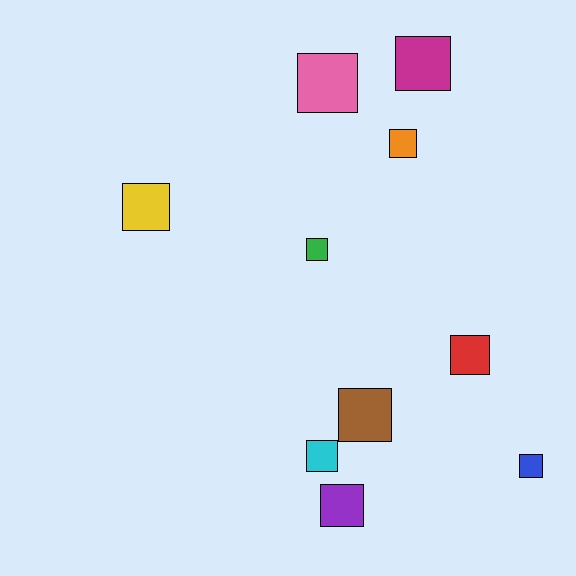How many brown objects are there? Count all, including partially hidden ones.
There is 1 brown object.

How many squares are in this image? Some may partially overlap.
There are 10 squares.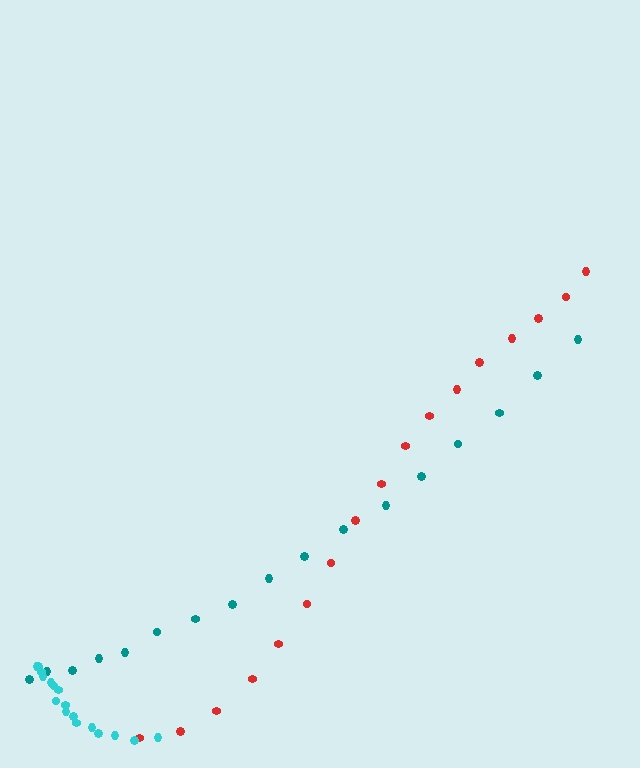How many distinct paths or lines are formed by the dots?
There are 3 distinct paths.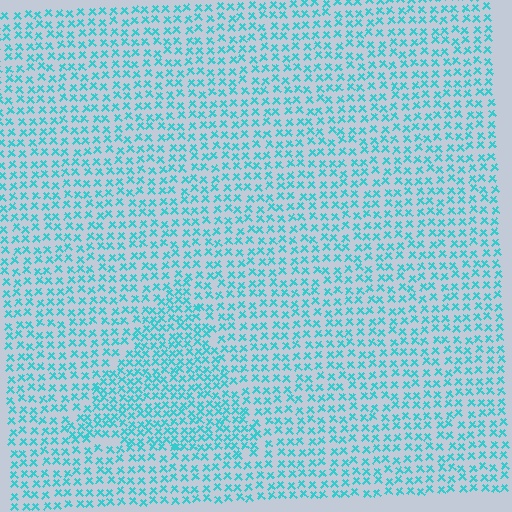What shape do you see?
I see a triangle.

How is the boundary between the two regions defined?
The boundary is defined by a change in element density (approximately 1.5x ratio). All elements are the same color, size, and shape.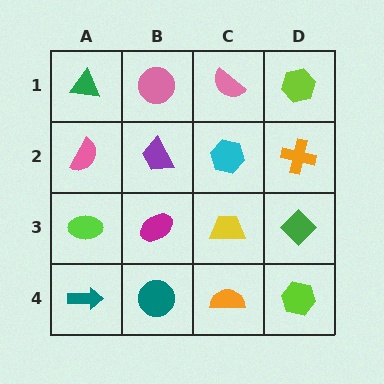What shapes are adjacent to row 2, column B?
A pink circle (row 1, column B), a magenta ellipse (row 3, column B), a pink semicircle (row 2, column A), a cyan hexagon (row 2, column C).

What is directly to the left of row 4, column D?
An orange semicircle.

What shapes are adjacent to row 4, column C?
A yellow trapezoid (row 3, column C), a teal circle (row 4, column B), a lime hexagon (row 4, column D).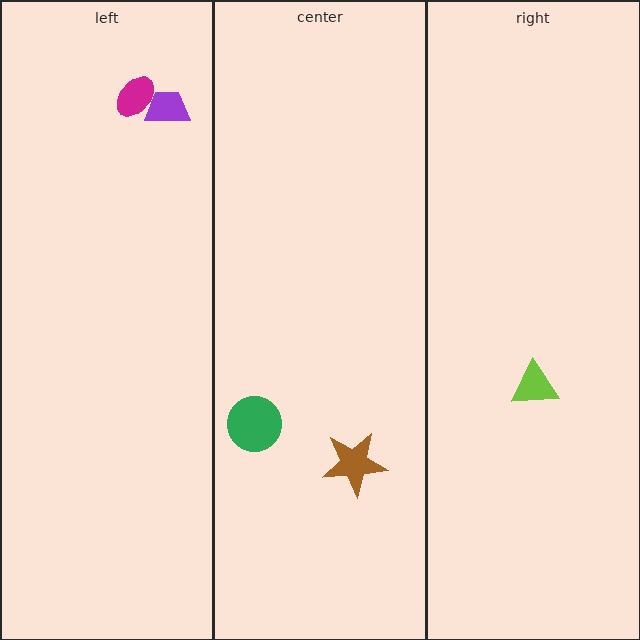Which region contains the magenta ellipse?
The left region.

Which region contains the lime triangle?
The right region.